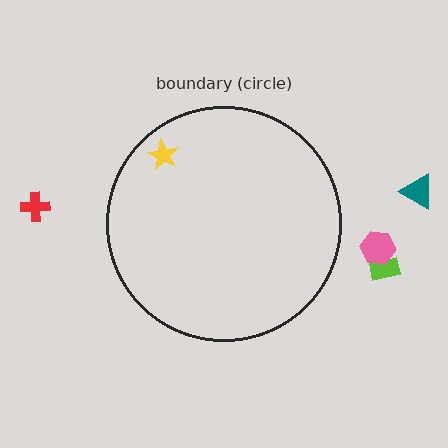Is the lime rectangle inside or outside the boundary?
Outside.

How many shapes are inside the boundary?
1 inside, 4 outside.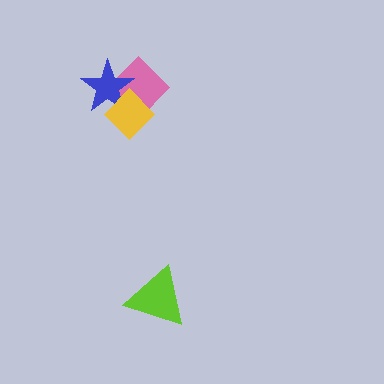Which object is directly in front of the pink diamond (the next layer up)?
The blue star is directly in front of the pink diamond.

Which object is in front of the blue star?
The yellow diamond is in front of the blue star.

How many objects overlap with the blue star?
2 objects overlap with the blue star.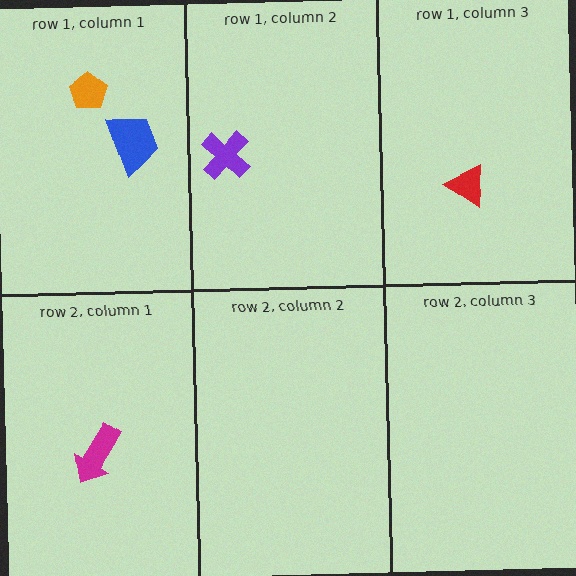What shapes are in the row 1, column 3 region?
The red triangle.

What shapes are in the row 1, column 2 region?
The purple cross.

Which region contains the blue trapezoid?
The row 1, column 1 region.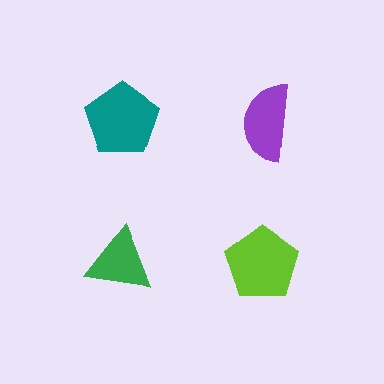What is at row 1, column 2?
A purple semicircle.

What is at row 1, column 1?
A teal pentagon.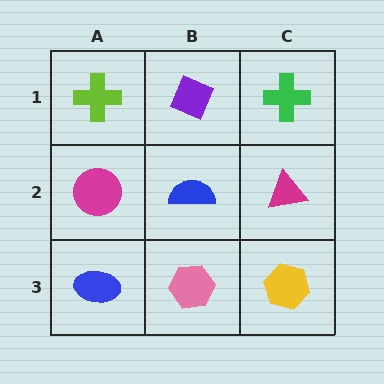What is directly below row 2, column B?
A pink hexagon.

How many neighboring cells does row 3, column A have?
2.